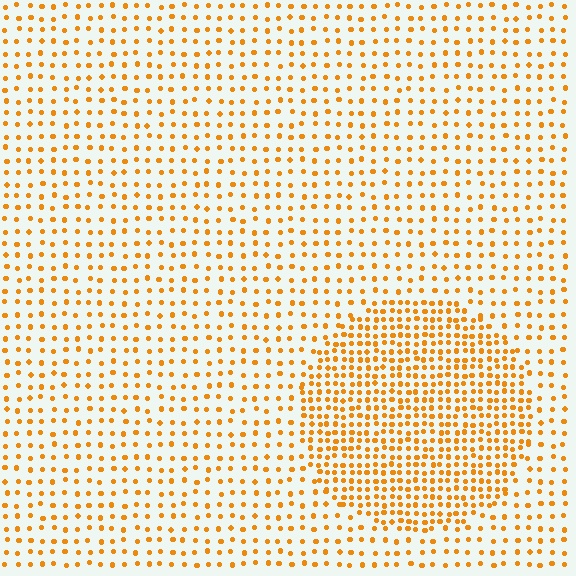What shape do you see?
I see a circle.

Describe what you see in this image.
The image contains small orange elements arranged at two different densities. A circle-shaped region is visible where the elements are more densely packed than the surrounding area.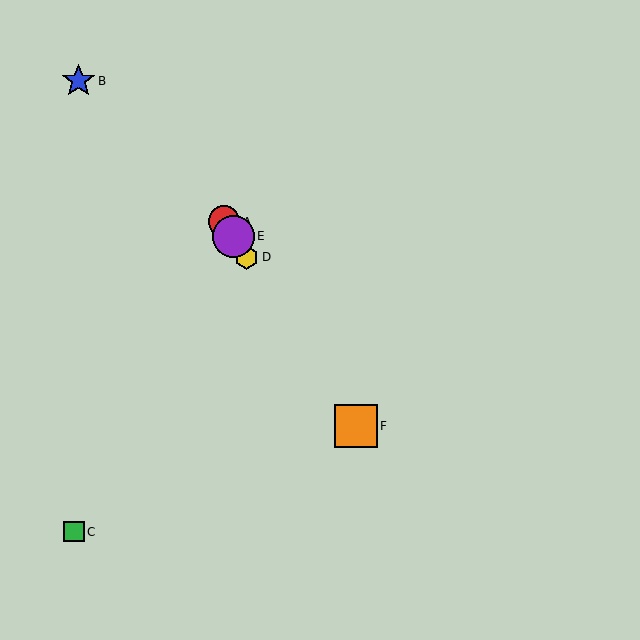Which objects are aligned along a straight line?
Objects A, D, E, F are aligned along a straight line.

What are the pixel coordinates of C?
Object C is at (74, 532).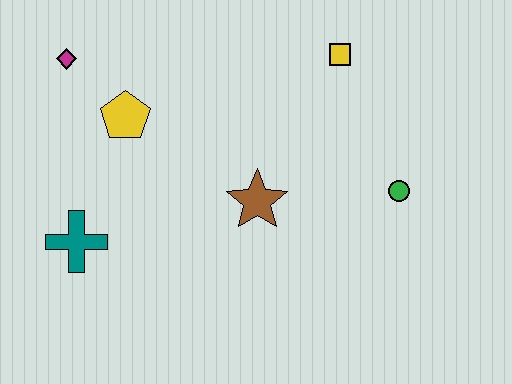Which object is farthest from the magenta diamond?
The green circle is farthest from the magenta diamond.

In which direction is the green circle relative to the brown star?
The green circle is to the right of the brown star.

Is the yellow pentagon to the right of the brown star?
No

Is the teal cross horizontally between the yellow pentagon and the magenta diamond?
Yes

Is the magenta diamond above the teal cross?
Yes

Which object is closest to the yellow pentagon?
The magenta diamond is closest to the yellow pentagon.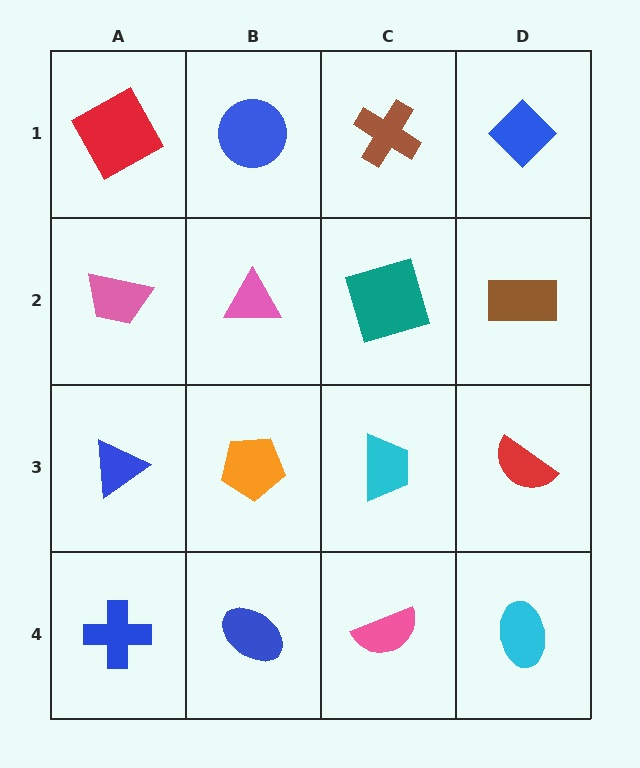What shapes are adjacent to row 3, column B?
A pink triangle (row 2, column B), a blue ellipse (row 4, column B), a blue triangle (row 3, column A), a cyan trapezoid (row 3, column C).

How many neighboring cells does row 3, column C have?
4.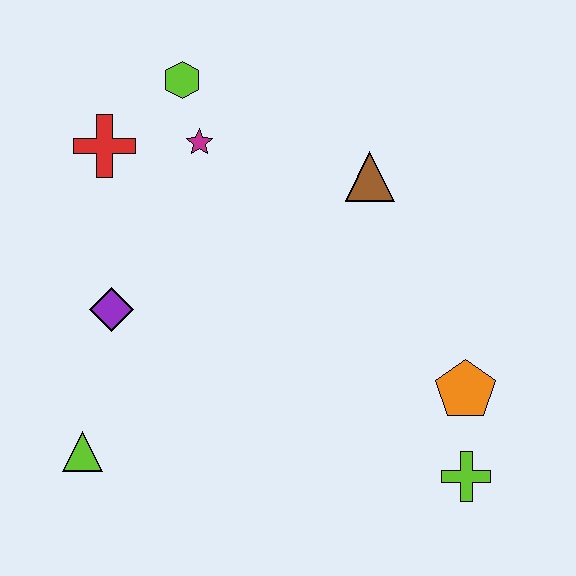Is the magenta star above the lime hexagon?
No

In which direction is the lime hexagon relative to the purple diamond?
The lime hexagon is above the purple diamond.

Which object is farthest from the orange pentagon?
The red cross is farthest from the orange pentagon.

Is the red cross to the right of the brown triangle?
No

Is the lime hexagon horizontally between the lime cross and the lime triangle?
Yes